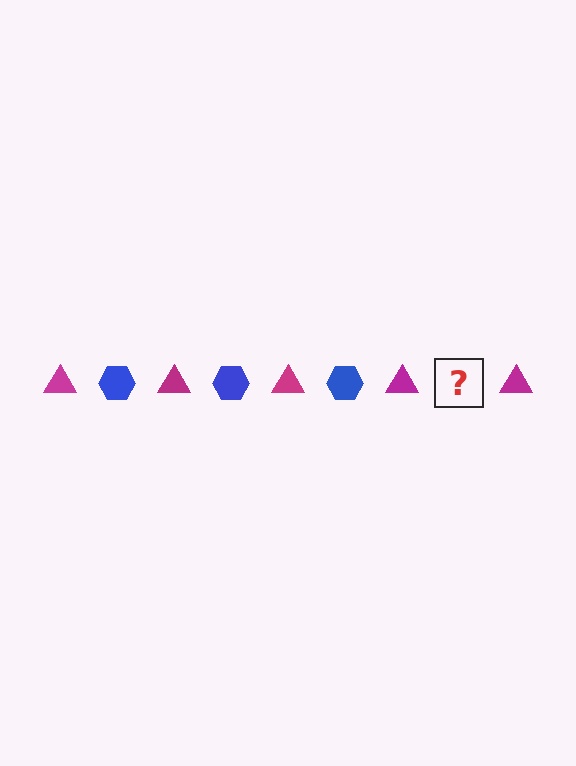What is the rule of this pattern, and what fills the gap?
The rule is that the pattern alternates between magenta triangle and blue hexagon. The gap should be filled with a blue hexagon.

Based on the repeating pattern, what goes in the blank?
The blank should be a blue hexagon.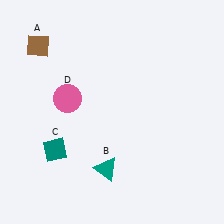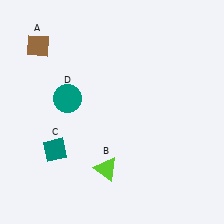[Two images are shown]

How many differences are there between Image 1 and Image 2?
There are 2 differences between the two images.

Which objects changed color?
B changed from teal to lime. D changed from pink to teal.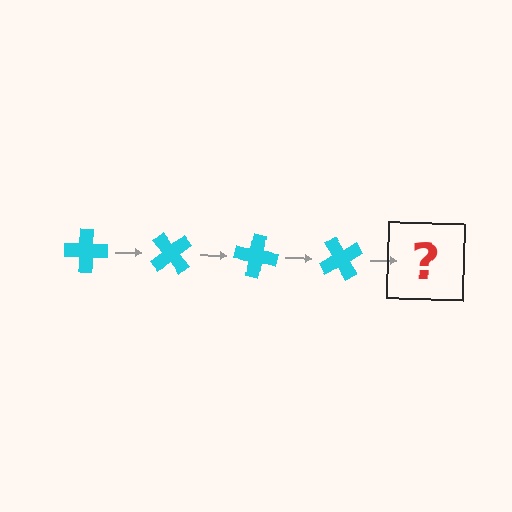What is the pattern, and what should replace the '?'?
The pattern is that the cross rotates 50 degrees each step. The '?' should be a cyan cross rotated 200 degrees.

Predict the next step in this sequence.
The next step is a cyan cross rotated 200 degrees.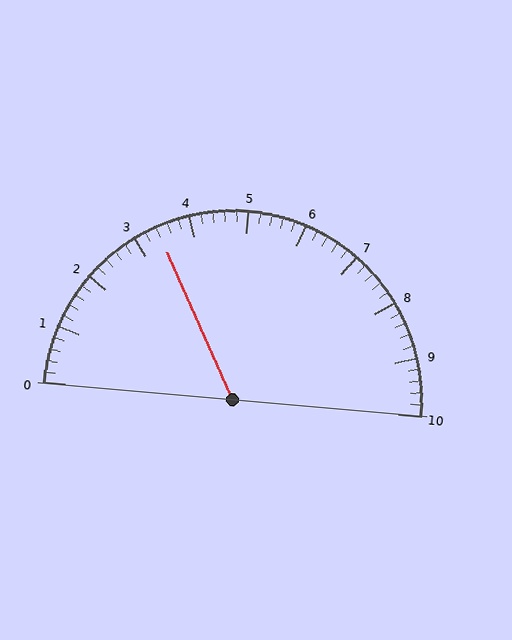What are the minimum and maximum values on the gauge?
The gauge ranges from 0 to 10.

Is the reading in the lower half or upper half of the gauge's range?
The reading is in the lower half of the range (0 to 10).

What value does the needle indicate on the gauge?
The needle indicates approximately 3.4.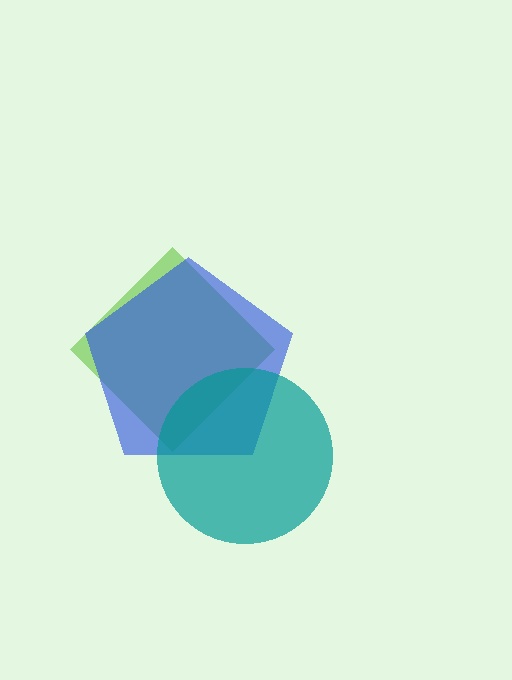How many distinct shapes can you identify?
There are 3 distinct shapes: a lime diamond, a blue pentagon, a teal circle.